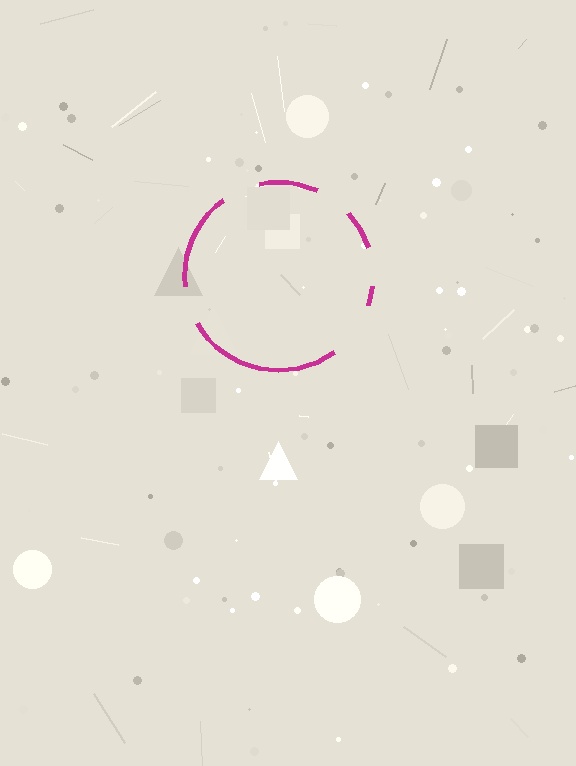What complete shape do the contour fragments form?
The contour fragments form a circle.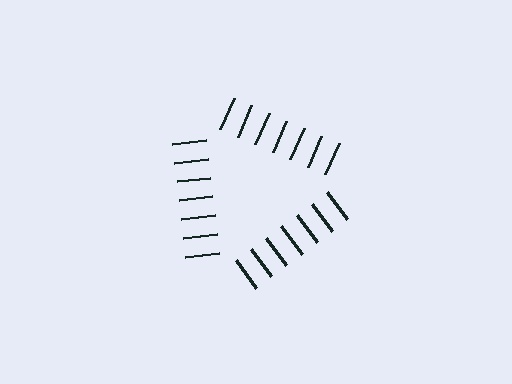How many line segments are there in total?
21 — 7 along each of the 3 edges.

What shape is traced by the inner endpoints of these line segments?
An illusory triangle — the line segments terminate on its edges but no continuous stroke is drawn.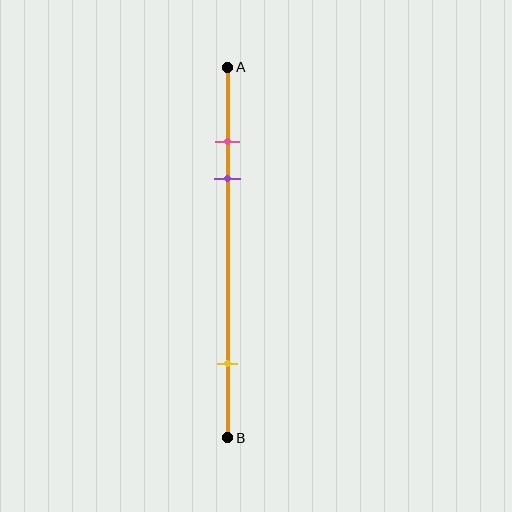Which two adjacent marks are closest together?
The pink and purple marks are the closest adjacent pair.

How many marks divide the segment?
There are 3 marks dividing the segment.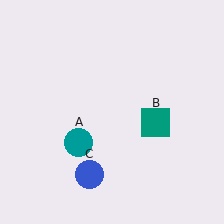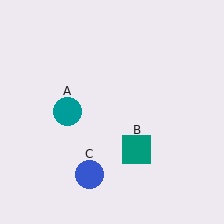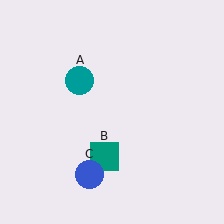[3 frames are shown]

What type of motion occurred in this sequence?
The teal circle (object A), teal square (object B) rotated clockwise around the center of the scene.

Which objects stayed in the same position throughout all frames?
Blue circle (object C) remained stationary.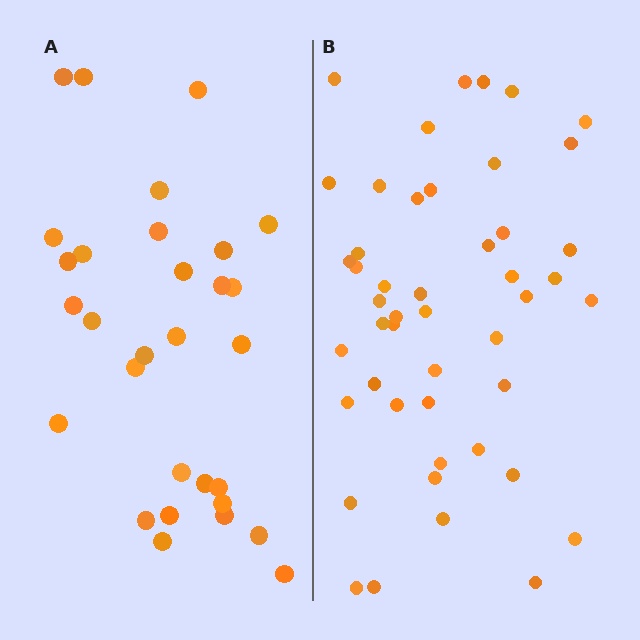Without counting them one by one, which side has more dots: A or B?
Region B (the right region) has more dots.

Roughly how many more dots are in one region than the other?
Region B has approximately 15 more dots than region A.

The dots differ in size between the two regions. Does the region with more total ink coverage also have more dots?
No. Region A has more total ink coverage because its dots are larger, but region B actually contains more individual dots. Total area can be misleading — the number of items is what matters here.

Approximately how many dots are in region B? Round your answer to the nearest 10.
About 50 dots. (The exact count is 47, which rounds to 50.)